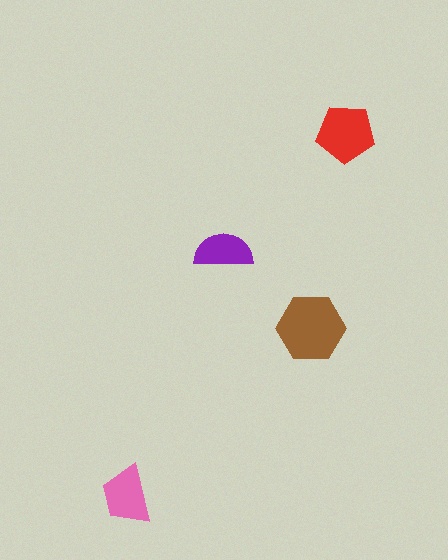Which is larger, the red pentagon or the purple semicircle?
The red pentagon.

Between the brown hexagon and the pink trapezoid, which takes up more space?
The brown hexagon.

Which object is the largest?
The brown hexagon.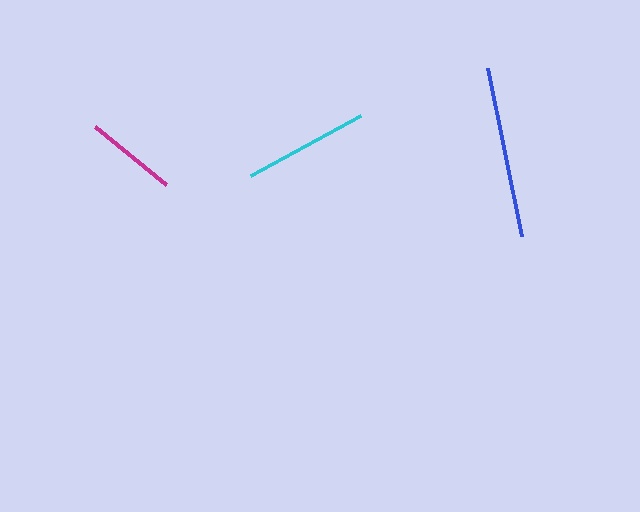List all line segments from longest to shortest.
From longest to shortest: blue, cyan, magenta.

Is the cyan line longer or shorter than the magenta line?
The cyan line is longer than the magenta line.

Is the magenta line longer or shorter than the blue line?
The blue line is longer than the magenta line.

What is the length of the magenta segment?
The magenta segment is approximately 92 pixels long.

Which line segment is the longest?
The blue line is the longest at approximately 171 pixels.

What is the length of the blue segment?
The blue segment is approximately 171 pixels long.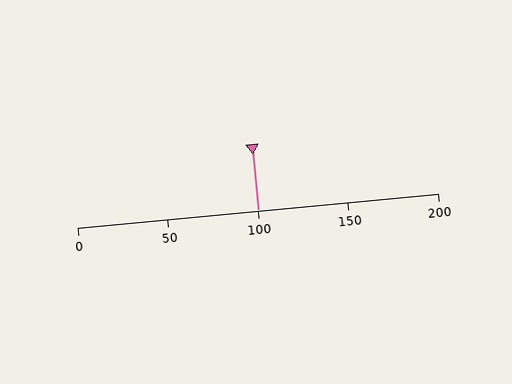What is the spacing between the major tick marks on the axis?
The major ticks are spaced 50 apart.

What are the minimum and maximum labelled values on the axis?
The axis runs from 0 to 200.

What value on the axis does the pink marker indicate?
The marker indicates approximately 100.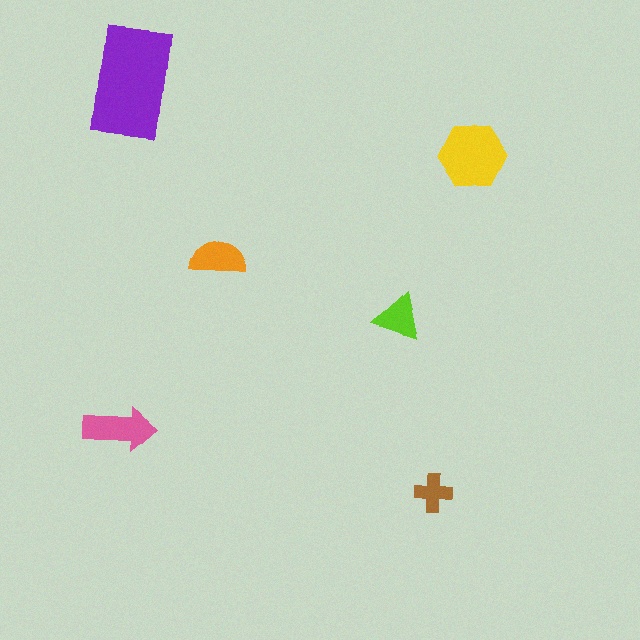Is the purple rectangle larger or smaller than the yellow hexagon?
Larger.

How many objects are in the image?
There are 6 objects in the image.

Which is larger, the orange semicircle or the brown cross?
The orange semicircle.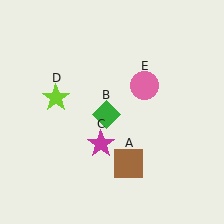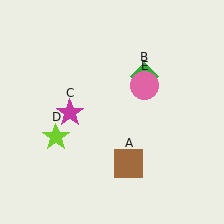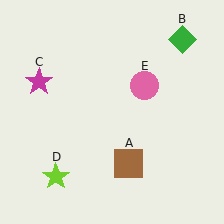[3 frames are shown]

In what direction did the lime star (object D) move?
The lime star (object D) moved down.